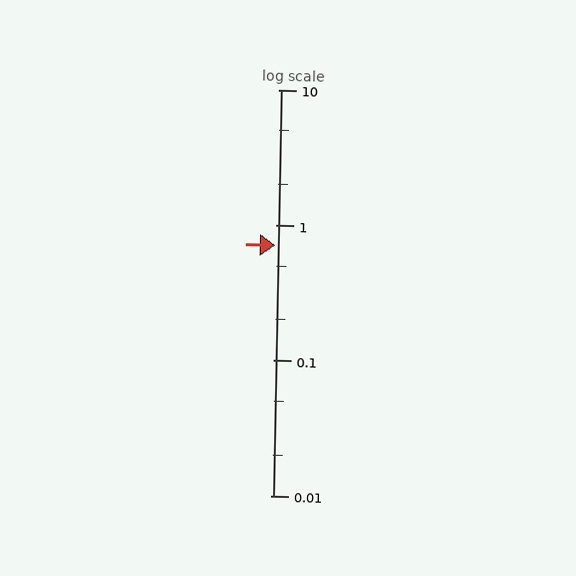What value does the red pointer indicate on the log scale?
The pointer indicates approximately 0.71.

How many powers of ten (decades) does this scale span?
The scale spans 3 decades, from 0.01 to 10.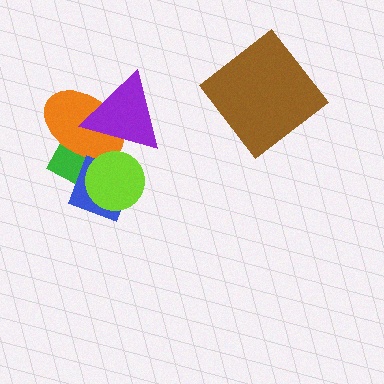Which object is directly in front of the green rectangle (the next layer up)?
The orange ellipse is directly in front of the green rectangle.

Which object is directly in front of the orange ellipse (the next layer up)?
The purple triangle is directly in front of the orange ellipse.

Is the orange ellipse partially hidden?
Yes, it is partially covered by another shape.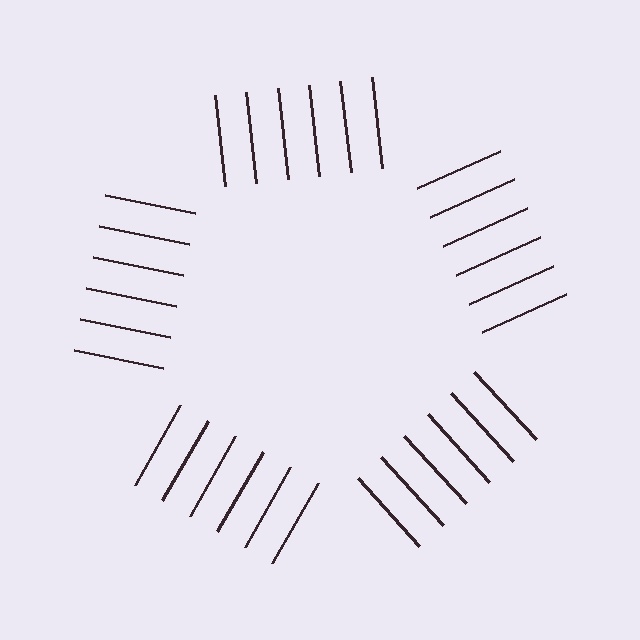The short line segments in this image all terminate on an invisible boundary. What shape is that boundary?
An illusory pentagon — the line segments terminate on its edges but no continuous stroke is drawn.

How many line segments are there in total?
30 — 6 along each of the 5 edges.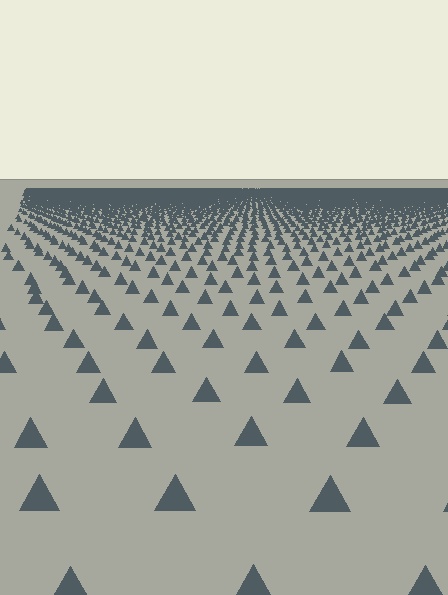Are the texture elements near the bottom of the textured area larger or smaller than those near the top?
Larger. Near the bottom, elements are closer to the viewer and appear at a bigger on-screen size.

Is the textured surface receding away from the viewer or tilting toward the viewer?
The surface is receding away from the viewer. Texture elements get smaller and denser toward the top.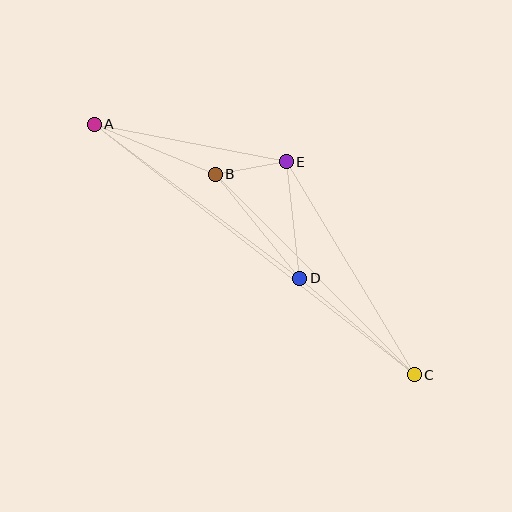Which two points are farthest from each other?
Points A and C are farthest from each other.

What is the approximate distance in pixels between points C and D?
The distance between C and D is approximately 150 pixels.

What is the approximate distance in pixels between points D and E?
The distance between D and E is approximately 117 pixels.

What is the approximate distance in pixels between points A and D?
The distance between A and D is approximately 257 pixels.